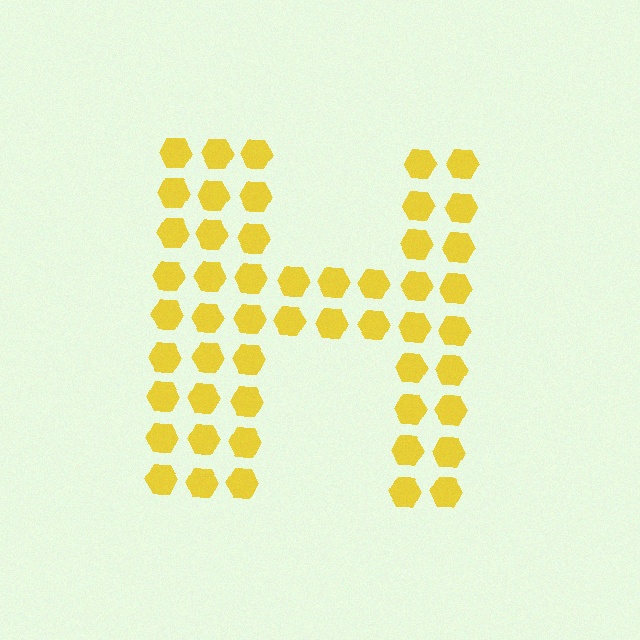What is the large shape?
The large shape is the letter H.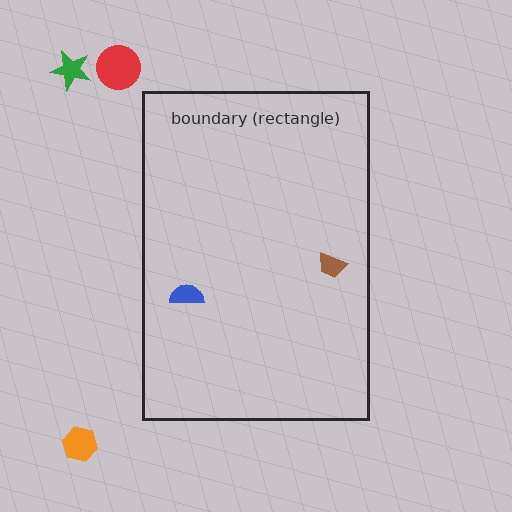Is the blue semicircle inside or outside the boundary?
Inside.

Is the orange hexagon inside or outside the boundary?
Outside.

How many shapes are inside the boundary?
2 inside, 3 outside.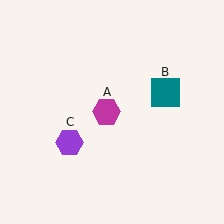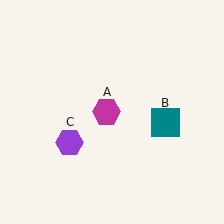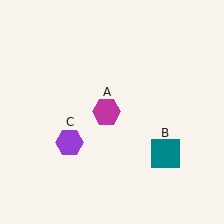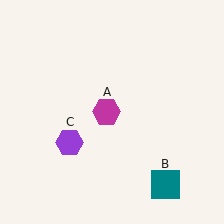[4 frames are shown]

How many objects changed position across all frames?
1 object changed position: teal square (object B).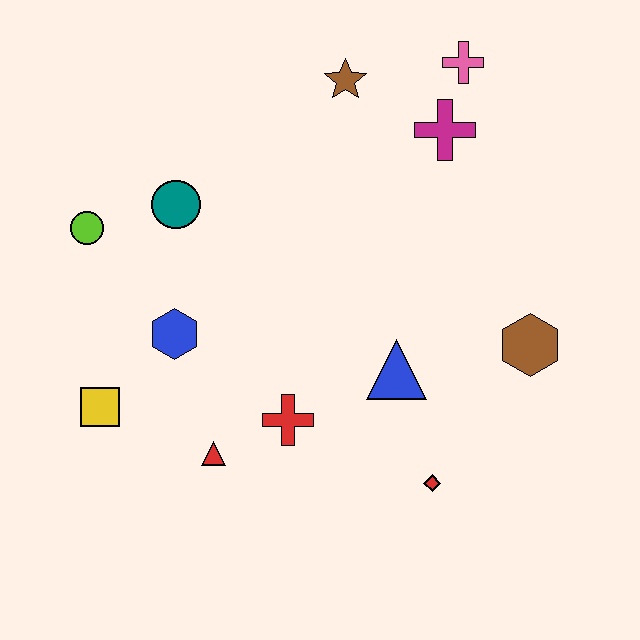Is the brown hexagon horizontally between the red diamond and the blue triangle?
No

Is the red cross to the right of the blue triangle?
No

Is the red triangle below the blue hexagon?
Yes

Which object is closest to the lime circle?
The teal circle is closest to the lime circle.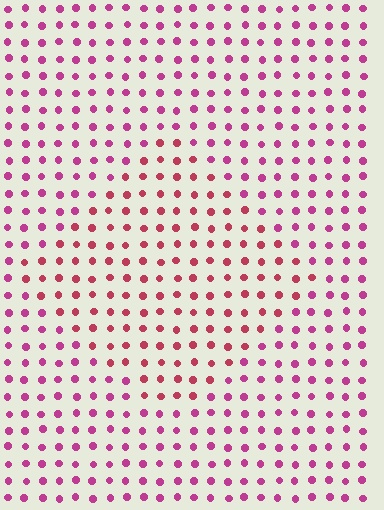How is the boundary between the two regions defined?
The boundary is defined purely by a slight shift in hue (about 26 degrees). Spacing, size, and orientation are identical on both sides.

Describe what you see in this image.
The image is filled with small magenta elements in a uniform arrangement. A diamond-shaped region is visible where the elements are tinted to a slightly different hue, forming a subtle color boundary.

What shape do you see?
I see a diamond.